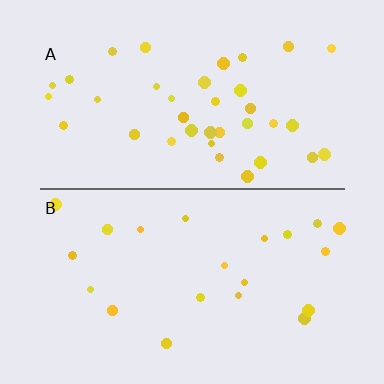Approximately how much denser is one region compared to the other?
Approximately 1.8× — region A over region B.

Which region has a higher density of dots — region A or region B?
A (the top).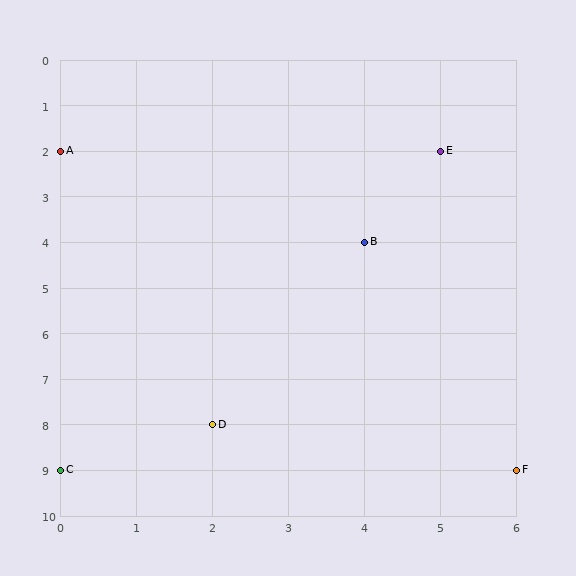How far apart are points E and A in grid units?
Points E and A are 5 columns apart.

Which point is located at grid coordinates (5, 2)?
Point E is at (5, 2).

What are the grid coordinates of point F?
Point F is at grid coordinates (6, 9).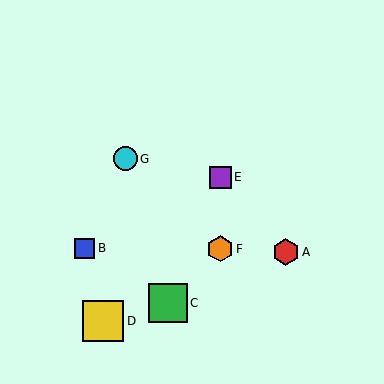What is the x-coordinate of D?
Object D is at x≈103.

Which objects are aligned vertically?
Objects E, F are aligned vertically.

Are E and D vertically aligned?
No, E is at x≈220 and D is at x≈103.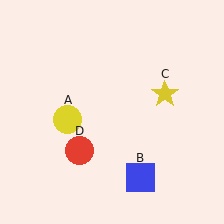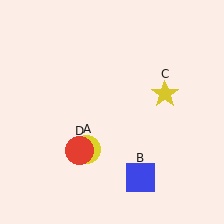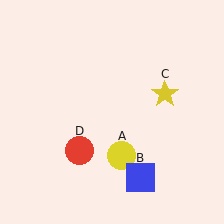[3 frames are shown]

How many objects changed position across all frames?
1 object changed position: yellow circle (object A).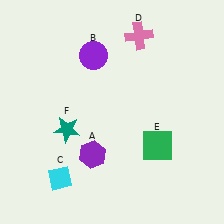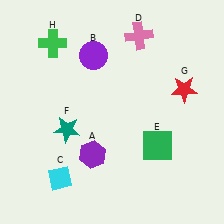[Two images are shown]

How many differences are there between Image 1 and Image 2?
There are 2 differences between the two images.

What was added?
A red star (G), a green cross (H) were added in Image 2.